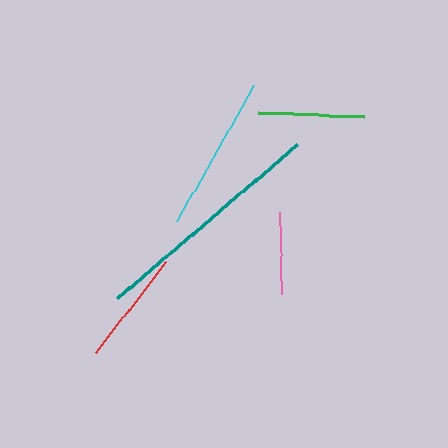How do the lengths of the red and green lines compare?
The red and green lines are approximately the same length.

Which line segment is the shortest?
The pink line is the shortest at approximately 82 pixels.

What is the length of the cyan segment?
The cyan segment is approximately 156 pixels long.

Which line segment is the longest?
The teal line is the longest at approximately 237 pixels.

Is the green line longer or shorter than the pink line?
The green line is longer than the pink line.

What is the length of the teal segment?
The teal segment is approximately 237 pixels long.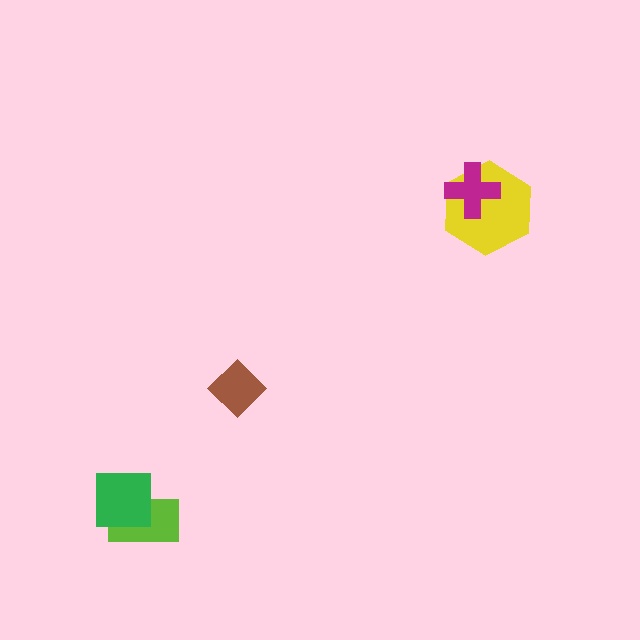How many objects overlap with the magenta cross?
1 object overlaps with the magenta cross.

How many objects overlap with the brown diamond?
0 objects overlap with the brown diamond.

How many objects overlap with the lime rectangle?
1 object overlaps with the lime rectangle.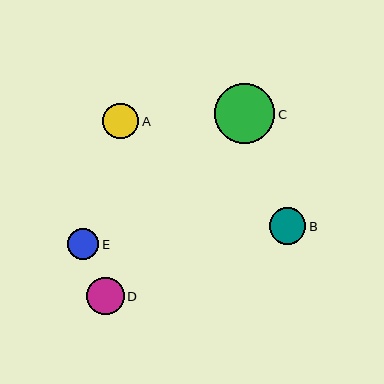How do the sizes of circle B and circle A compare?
Circle B and circle A are approximately the same size.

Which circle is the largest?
Circle C is the largest with a size of approximately 60 pixels.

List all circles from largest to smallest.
From largest to smallest: C, D, B, A, E.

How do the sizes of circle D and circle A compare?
Circle D and circle A are approximately the same size.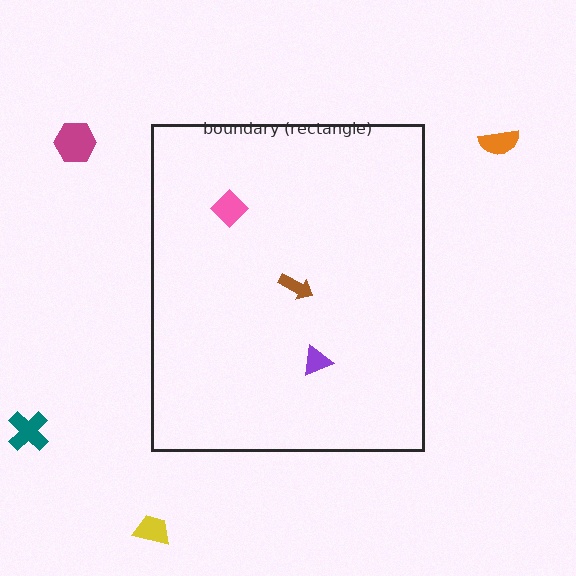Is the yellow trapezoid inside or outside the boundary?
Outside.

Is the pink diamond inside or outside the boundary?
Inside.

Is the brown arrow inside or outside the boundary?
Inside.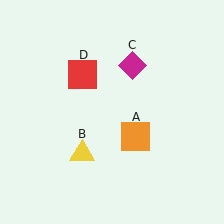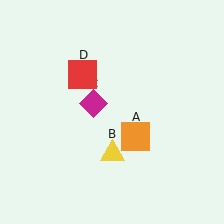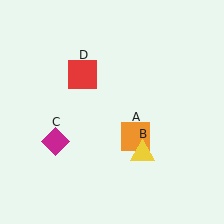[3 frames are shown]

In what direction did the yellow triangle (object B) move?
The yellow triangle (object B) moved right.